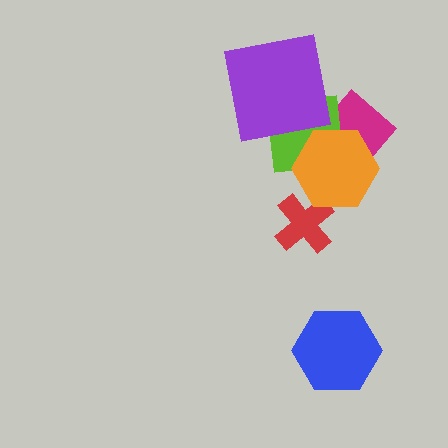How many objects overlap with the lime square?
3 objects overlap with the lime square.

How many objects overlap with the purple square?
1 object overlaps with the purple square.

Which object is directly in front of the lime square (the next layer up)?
The orange hexagon is directly in front of the lime square.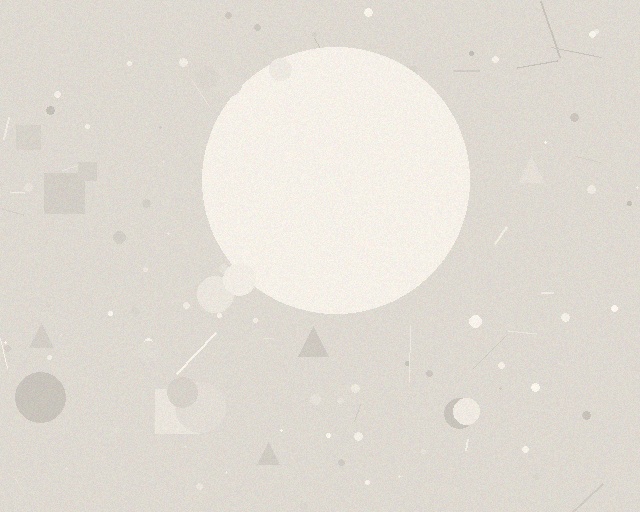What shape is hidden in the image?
A circle is hidden in the image.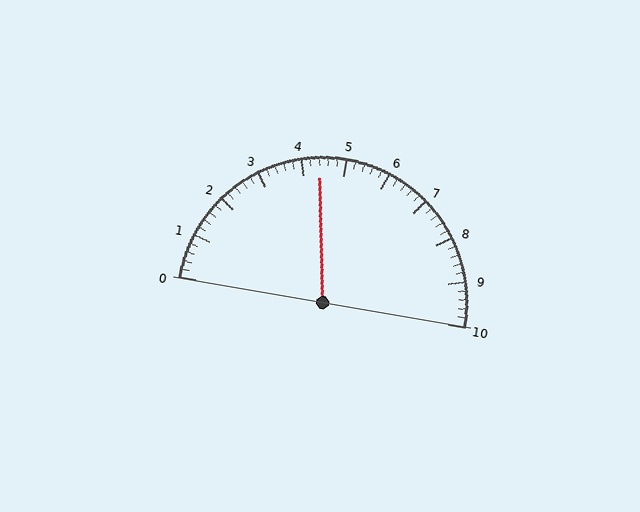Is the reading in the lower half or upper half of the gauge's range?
The reading is in the lower half of the range (0 to 10).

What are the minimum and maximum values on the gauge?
The gauge ranges from 0 to 10.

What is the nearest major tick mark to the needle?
The nearest major tick mark is 4.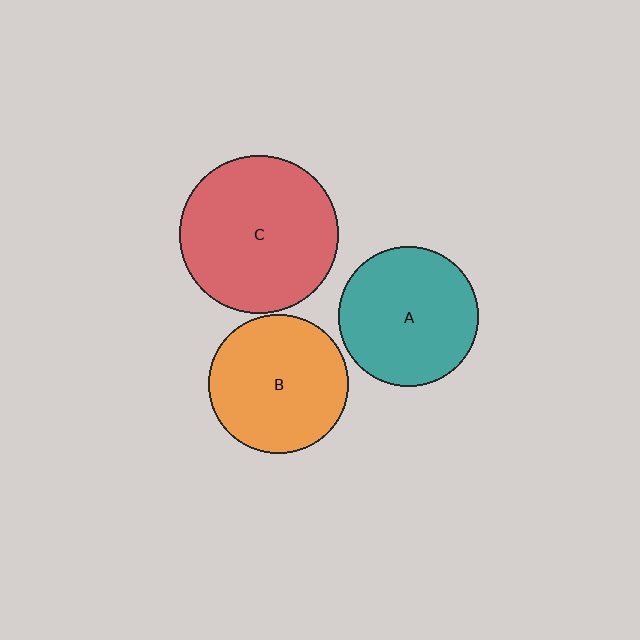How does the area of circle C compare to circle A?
Approximately 1.3 times.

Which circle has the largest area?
Circle C (red).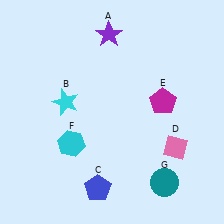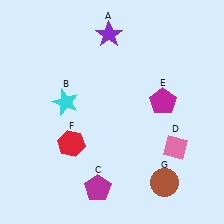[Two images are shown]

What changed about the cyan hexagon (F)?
In Image 1, F is cyan. In Image 2, it changed to red.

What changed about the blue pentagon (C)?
In Image 1, C is blue. In Image 2, it changed to magenta.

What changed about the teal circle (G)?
In Image 1, G is teal. In Image 2, it changed to brown.